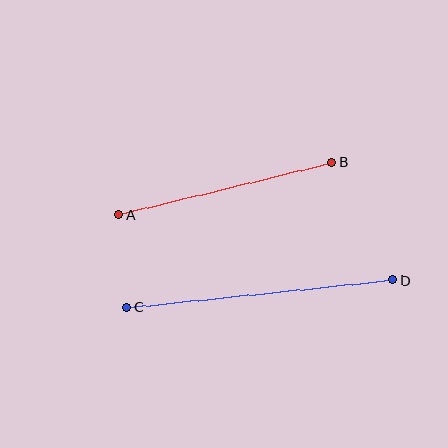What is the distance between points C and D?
The distance is approximately 267 pixels.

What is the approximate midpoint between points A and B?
The midpoint is at approximately (225, 188) pixels.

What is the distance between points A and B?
The distance is approximately 219 pixels.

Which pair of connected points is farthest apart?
Points C and D are farthest apart.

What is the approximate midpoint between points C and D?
The midpoint is at approximately (260, 294) pixels.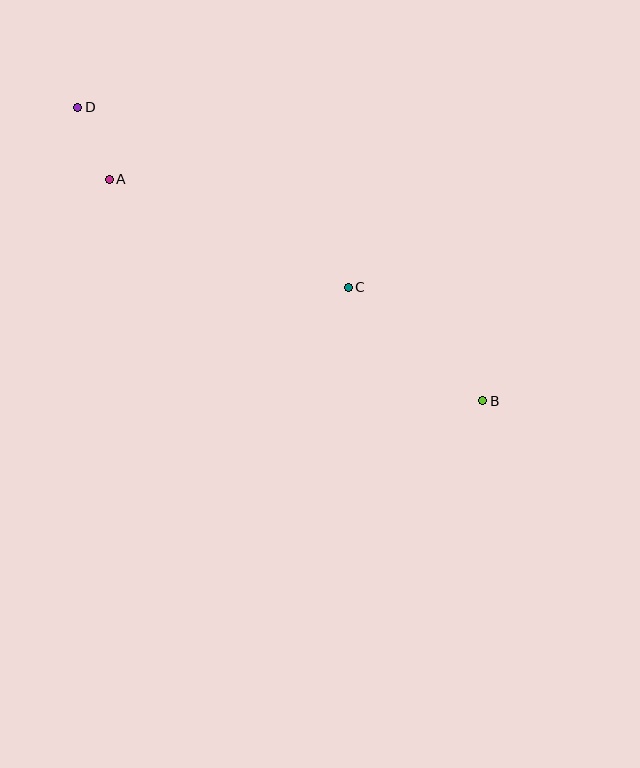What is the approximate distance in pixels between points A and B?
The distance between A and B is approximately 434 pixels.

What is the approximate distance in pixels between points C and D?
The distance between C and D is approximately 325 pixels.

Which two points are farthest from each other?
Points B and D are farthest from each other.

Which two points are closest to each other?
Points A and D are closest to each other.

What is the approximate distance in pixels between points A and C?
The distance between A and C is approximately 262 pixels.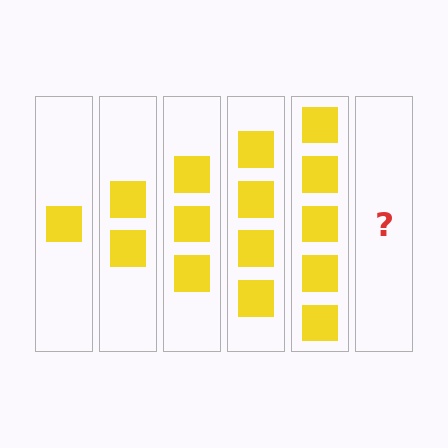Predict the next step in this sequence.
The next step is 6 squares.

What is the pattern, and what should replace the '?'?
The pattern is that each step adds one more square. The '?' should be 6 squares.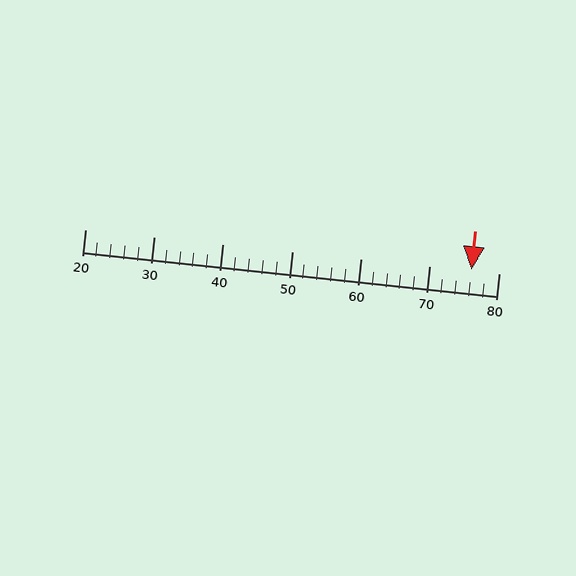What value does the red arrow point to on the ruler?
The red arrow points to approximately 76.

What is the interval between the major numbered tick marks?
The major tick marks are spaced 10 units apart.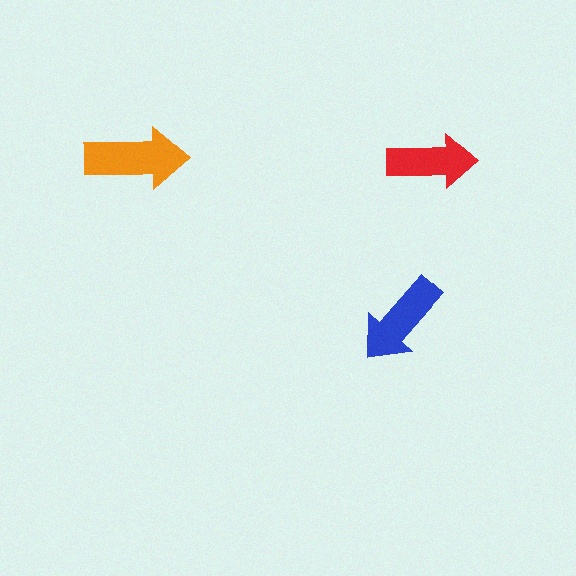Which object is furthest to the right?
The red arrow is rightmost.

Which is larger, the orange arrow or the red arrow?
The orange one.